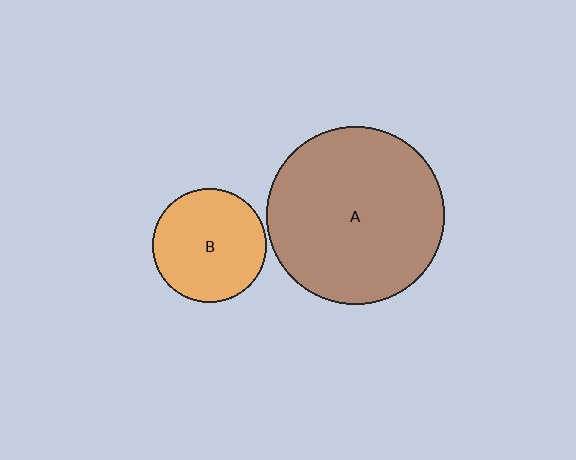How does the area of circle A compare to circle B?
Approximately 2.5 times.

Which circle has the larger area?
Circle A (brown).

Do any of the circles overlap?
No, none of the circles overlap.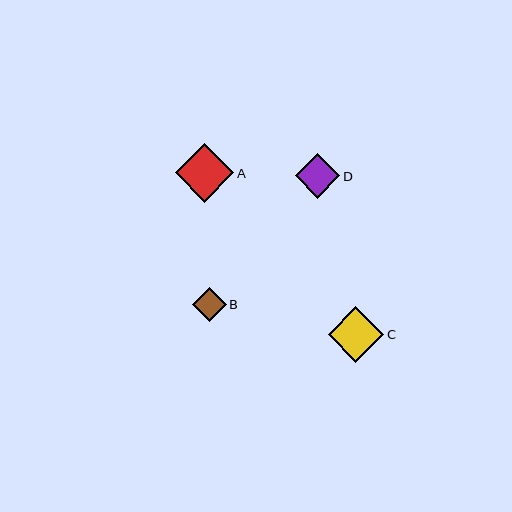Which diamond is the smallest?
Diamond B is the smallest with a size of approximately 34 pixels.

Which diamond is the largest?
Diamond A is the largest with a size of approximately 59 pixels.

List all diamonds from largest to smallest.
From largest to smallest: A, C, D, B.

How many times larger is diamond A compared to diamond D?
Diamond A is approximately 1.3 times the size of diamond D.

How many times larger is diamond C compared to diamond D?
Diamond C is approximately 1.3 times the size of diamond D.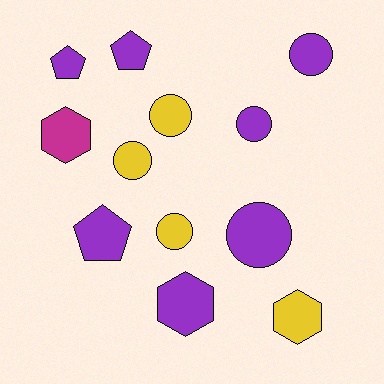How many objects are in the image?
There are 12 objects.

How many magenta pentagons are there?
There are no magenta pentagons.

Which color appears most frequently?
Purple, with 7 objects.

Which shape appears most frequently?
Circle, with 6 objects.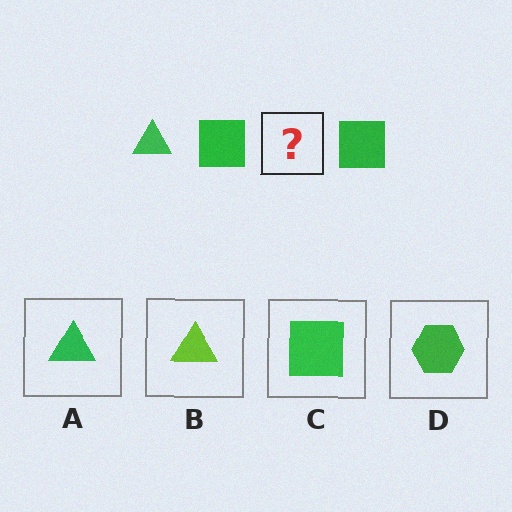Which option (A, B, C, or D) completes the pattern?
A.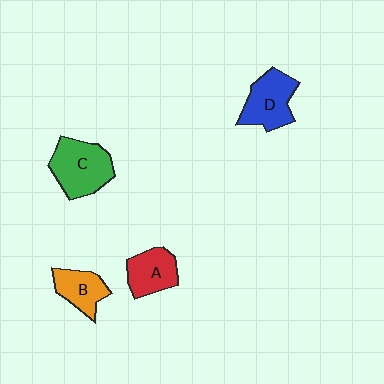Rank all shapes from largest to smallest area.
From largest to smallest: C (green), D (blue), A (red), B (orange).